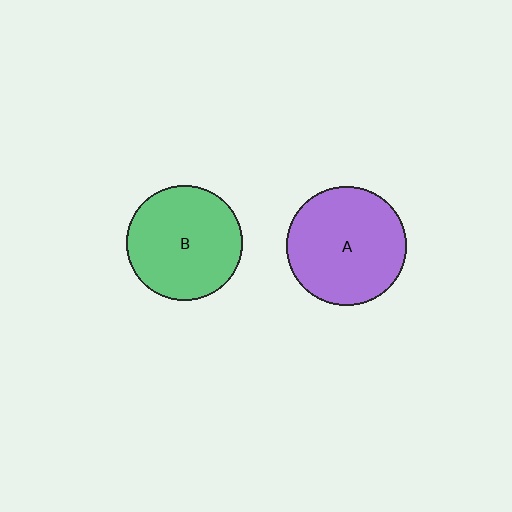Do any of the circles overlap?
No, none of the circles overlap.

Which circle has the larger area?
Circle A (purple).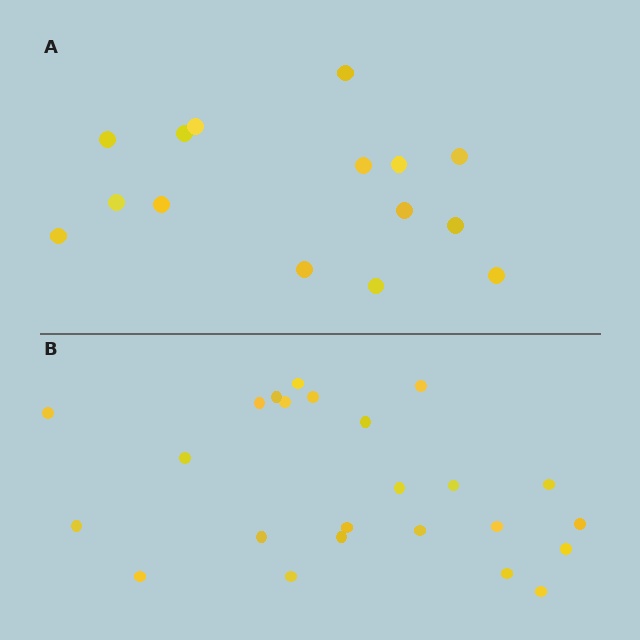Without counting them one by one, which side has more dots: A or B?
Region B (the bottom region) has more dots.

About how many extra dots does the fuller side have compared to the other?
Region B has roughly 8 or so more dots than region A.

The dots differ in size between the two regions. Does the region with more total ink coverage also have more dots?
No. Region A has more total ink coverage because its dots are larger, but region B actually contains more individual dots. Total area can be misleading — the number of items is what matters here.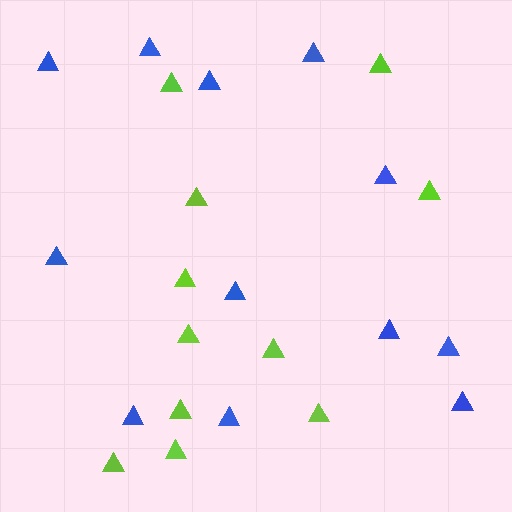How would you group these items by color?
There are 2 groups: one group of blue triangles (12) and one group of lime triangles (11).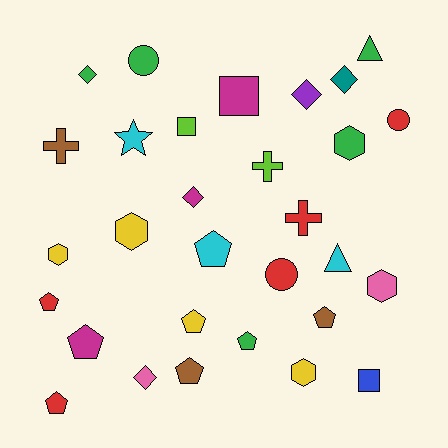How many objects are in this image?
There are 30 objects.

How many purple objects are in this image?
There is 1 purple object.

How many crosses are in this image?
There are 3 crosses.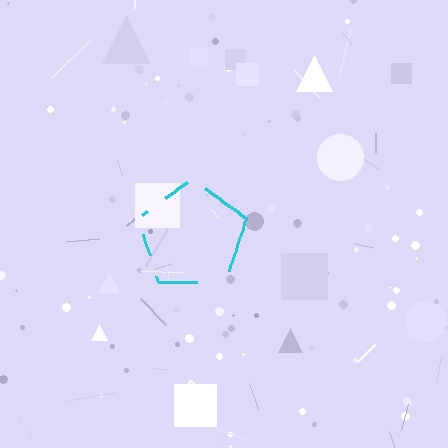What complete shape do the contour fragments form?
The contour fragments form a pentagon.